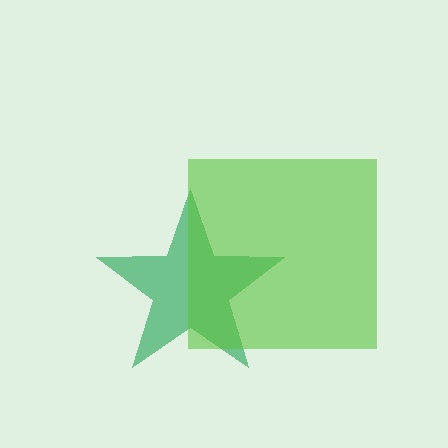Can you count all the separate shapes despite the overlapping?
Yes, there are 2 separate shapes.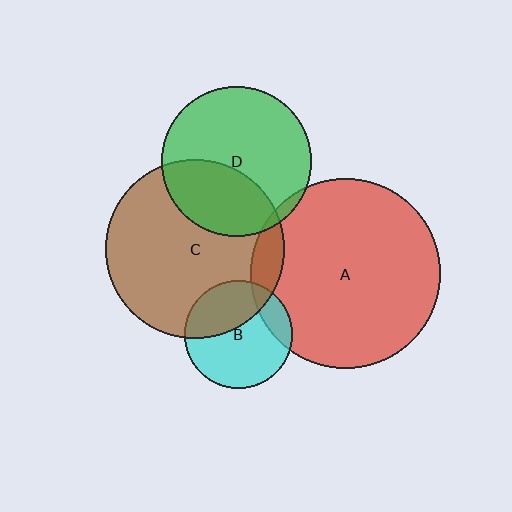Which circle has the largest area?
Circle A (red).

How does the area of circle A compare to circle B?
Approximately 3.1 times.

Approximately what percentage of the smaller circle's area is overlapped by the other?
Approximately 15%.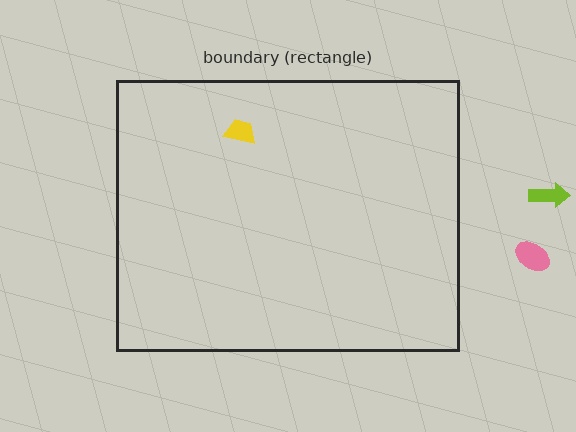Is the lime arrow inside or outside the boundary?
Outside.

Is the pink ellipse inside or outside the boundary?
Outside.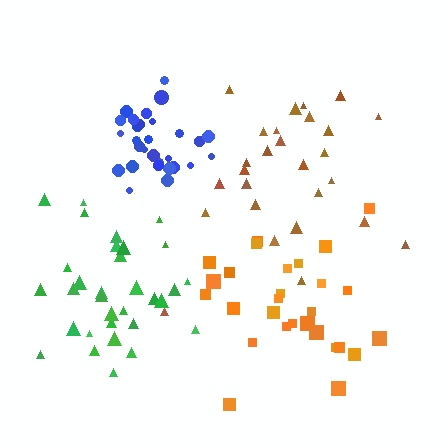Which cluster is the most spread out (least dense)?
Brown.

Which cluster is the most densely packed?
Blue.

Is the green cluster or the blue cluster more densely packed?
Blue.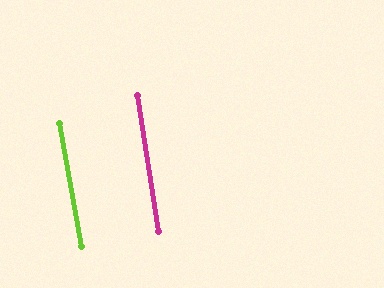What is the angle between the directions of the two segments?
Approximately 2 degrees.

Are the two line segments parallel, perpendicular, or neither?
Parallel — their directions differ by only 1.6°.